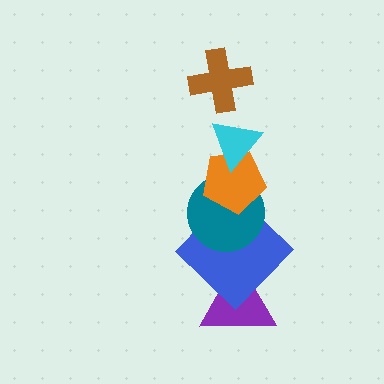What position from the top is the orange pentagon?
The orange pentagon is 3rd from the top.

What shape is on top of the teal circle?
The orange pentagon is on top of the teal circle.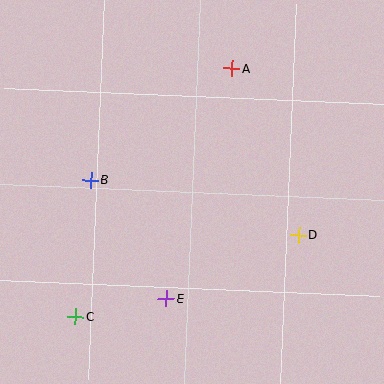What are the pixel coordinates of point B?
Point B is at (90, 180).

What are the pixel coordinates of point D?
Point D is at (299, 235).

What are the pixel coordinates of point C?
Point C is at (76, 317).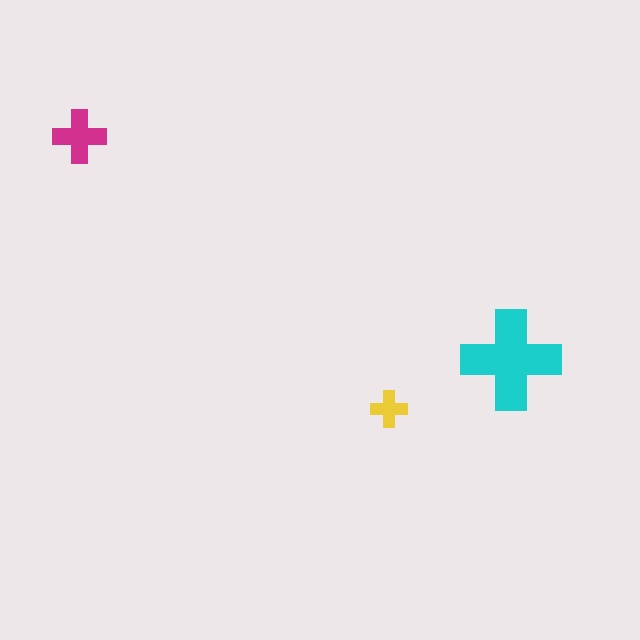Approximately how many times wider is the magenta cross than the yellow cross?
About 1.5 times wider.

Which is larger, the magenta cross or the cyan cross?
The cyan one.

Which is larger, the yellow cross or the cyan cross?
The cyan one.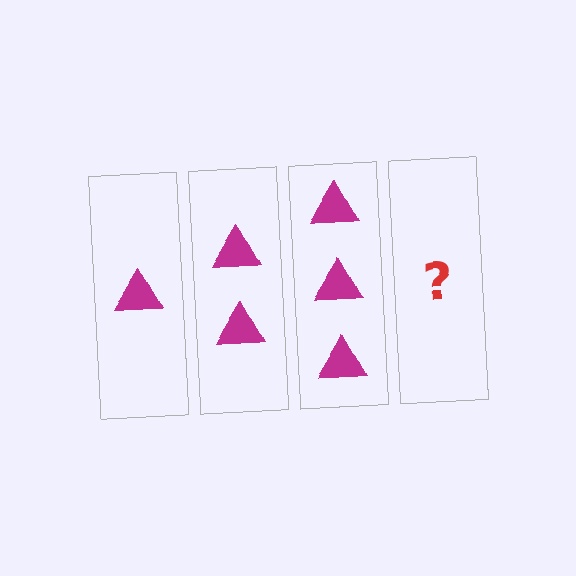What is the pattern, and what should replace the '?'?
The pattern is that each step adds one more triangle. The '?' should be 4 triangles.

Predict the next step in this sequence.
The next step is 4 triangles.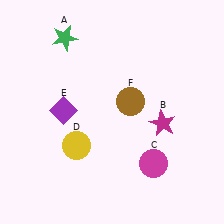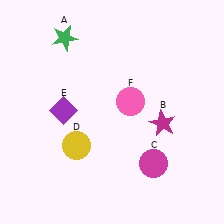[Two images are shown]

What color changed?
The circle (F) changed from brown in Image 1 to pink in Image 2.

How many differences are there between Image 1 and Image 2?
There is 1 difference between the two images.